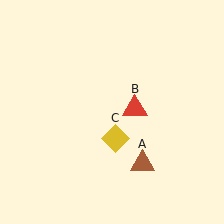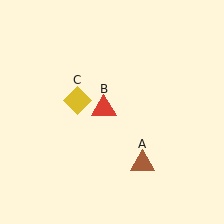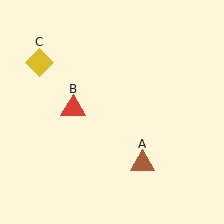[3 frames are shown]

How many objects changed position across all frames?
2 objects changed position: red triangle (object B), yellow diamond (object C).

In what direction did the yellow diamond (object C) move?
The yellow diamond (object C) moved up and to the left.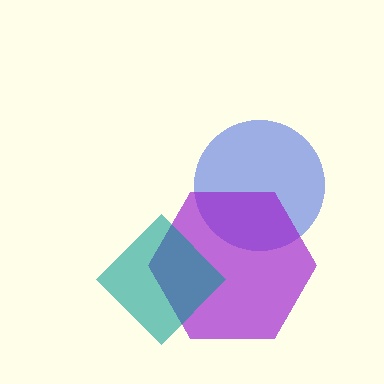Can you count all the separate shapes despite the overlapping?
Yes, there are 3 separate shapes.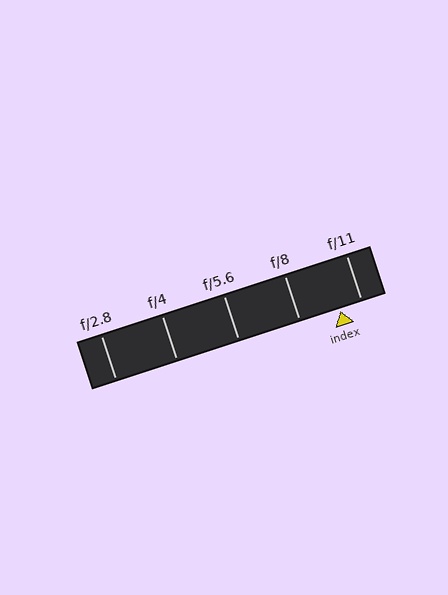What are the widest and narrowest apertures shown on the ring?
The widest aperture shown is f/2.8 and the narrowest is f/11.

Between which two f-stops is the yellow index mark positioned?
The index mark is between f/8 and f/11.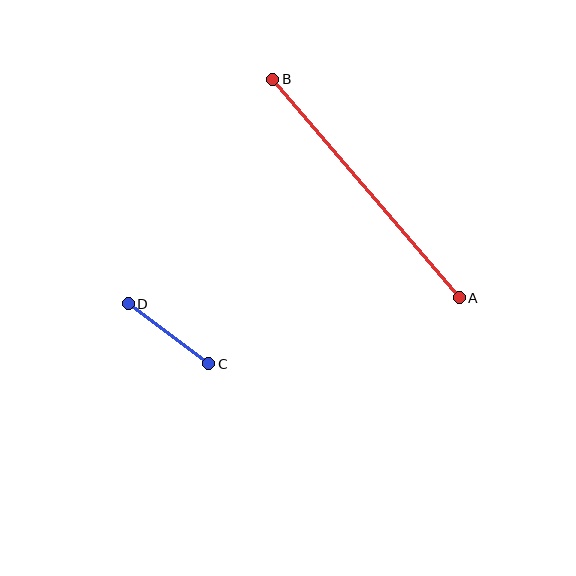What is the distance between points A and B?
The distance is approximately 287 pixels.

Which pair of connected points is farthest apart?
Points A and B are farthest apart.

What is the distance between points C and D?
The distance is approximately 101 pixels.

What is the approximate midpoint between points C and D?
The midpoint is at approximately (169, 334) pixels.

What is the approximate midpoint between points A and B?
The midpoint is at approximately (366, 189) pixels.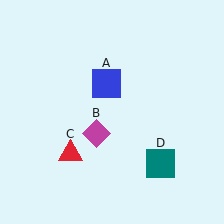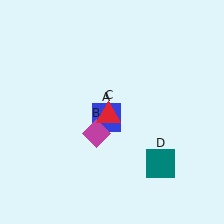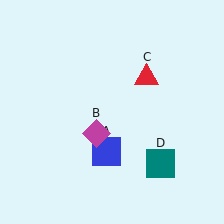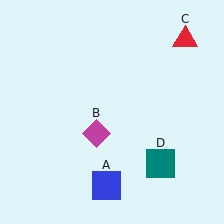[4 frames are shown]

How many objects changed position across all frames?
2 objects changed position: blue square (object A), red triangle (object C).